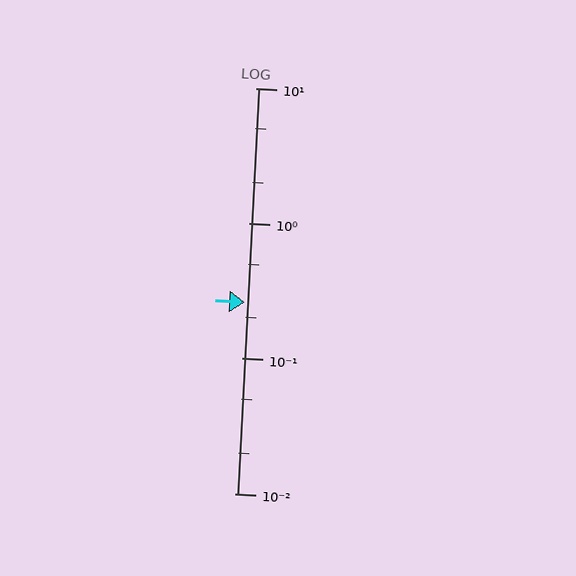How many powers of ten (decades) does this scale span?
The scale spans 3 decades, from 0.01 to 10.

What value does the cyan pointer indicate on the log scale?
The pointer indicates approximately 0.26.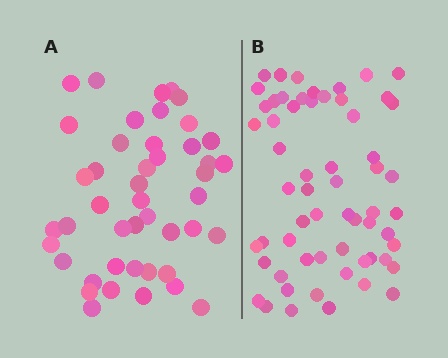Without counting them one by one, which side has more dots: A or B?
Region B (the right region) has more dots.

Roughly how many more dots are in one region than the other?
Region B has approximately 15 more dots than region A.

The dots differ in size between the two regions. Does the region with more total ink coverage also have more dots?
No. Region A has more total ink coverage because its dots are larger, but region B actually contains more individual dots. Total area can be misleading — the number of items is what matters here.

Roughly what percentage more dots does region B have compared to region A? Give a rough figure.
About 35% more.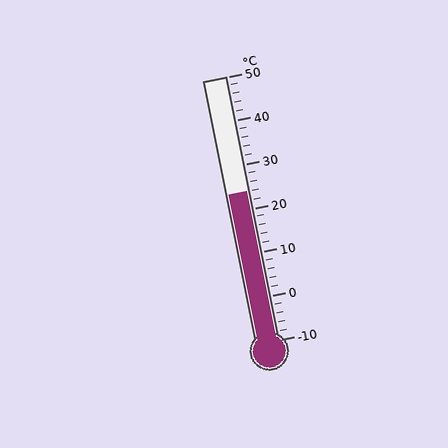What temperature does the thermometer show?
The thermometer shows approximately 24°C.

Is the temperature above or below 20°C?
The temperature is above 20°C.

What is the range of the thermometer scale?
The thermometer scale ranges from -10°C to 50°C.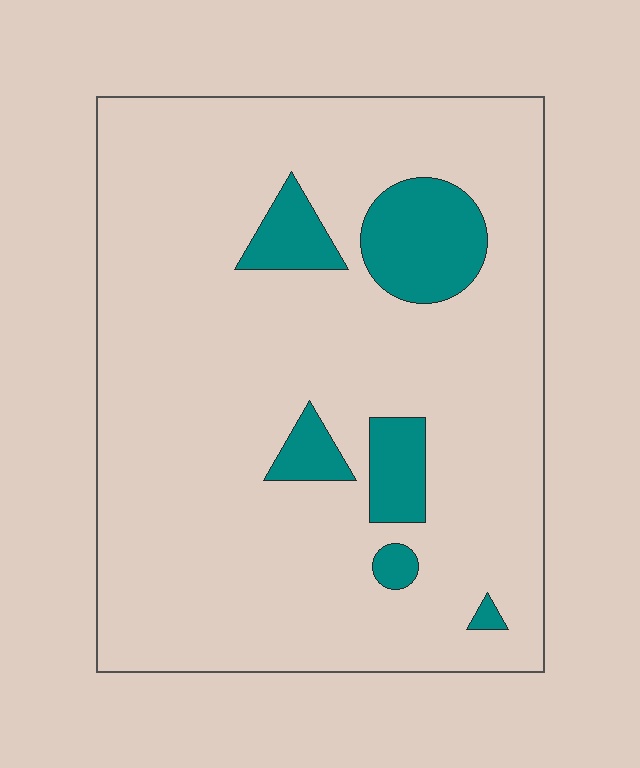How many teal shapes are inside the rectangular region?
6.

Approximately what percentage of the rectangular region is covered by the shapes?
Approximately 10%.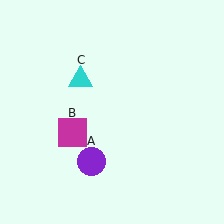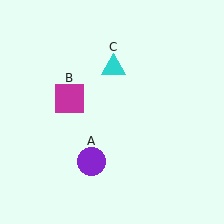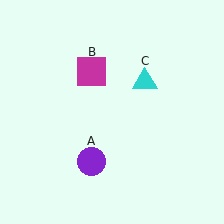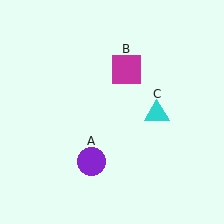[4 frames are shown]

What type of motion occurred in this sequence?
The magenta square (object B), cyan triangle (object C) rotated clockwise around the center of the scene.